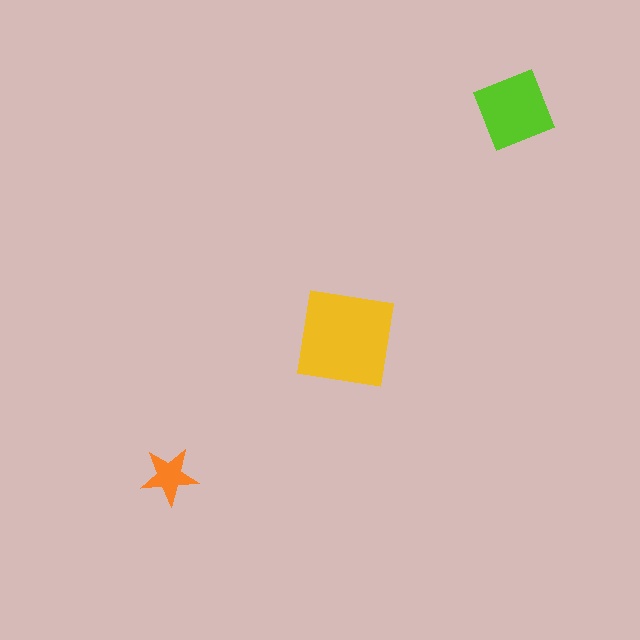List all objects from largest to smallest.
The yellow square, the lime square, the orange star.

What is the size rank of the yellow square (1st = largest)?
1st.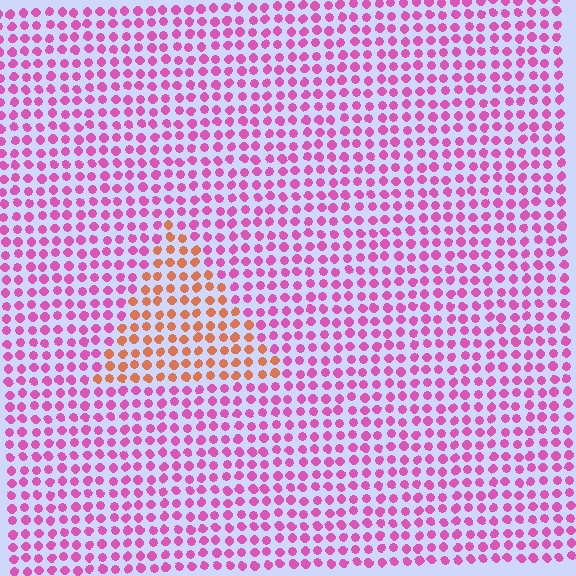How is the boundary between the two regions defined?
The boundary is defined purely by a slight shift in hue (about 59 degrees). Spacing, size, and orientation are identical on both sides.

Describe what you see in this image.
The image is filled with small pink elements in a uniform arrangement. A triangle-shaped region is visible where the elements are tinted to a slightly different hue, forming a subtle color boundary.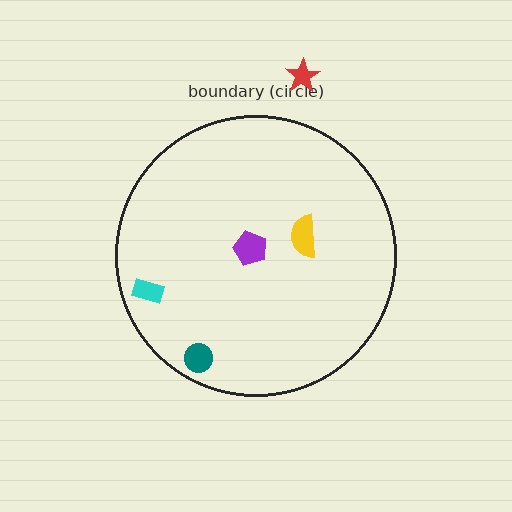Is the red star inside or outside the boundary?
Outside.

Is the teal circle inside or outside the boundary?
Inside.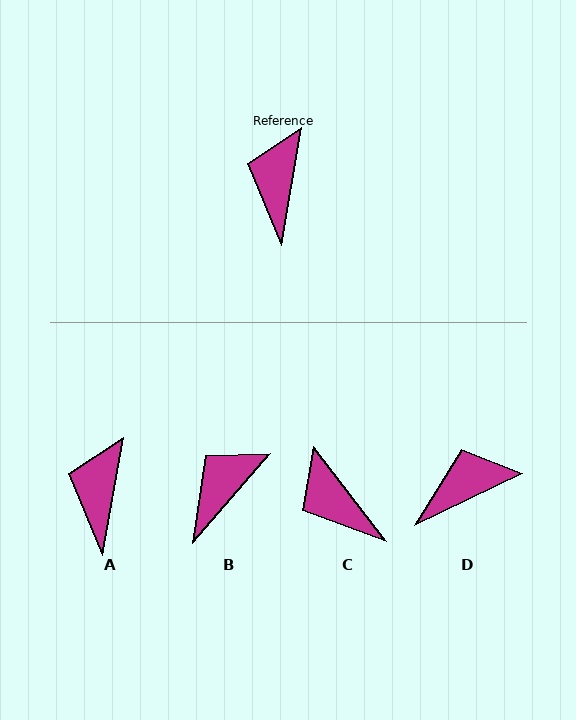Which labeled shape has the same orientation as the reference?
A.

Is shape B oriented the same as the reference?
No, it is off by about 31 degrees.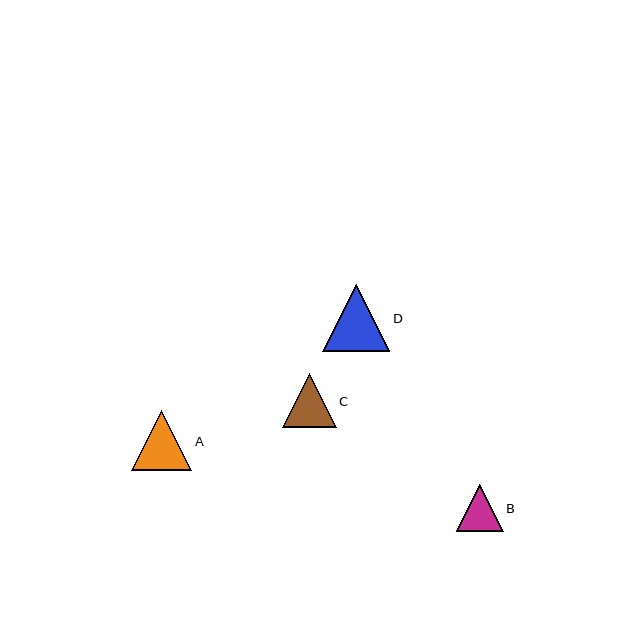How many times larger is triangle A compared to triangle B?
Triangle A is approximately 1.3 times the size of triangle B.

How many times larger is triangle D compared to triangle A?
Triangle D is approximately 1.1 times the size of triangle A.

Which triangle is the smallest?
Triangle B is the smallest with a size of approximately 47 pixels.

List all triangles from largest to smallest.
From largest to smallest: D, A, C, B.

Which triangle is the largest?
Triangle D is the largest with a size of approximately 67 pixels.